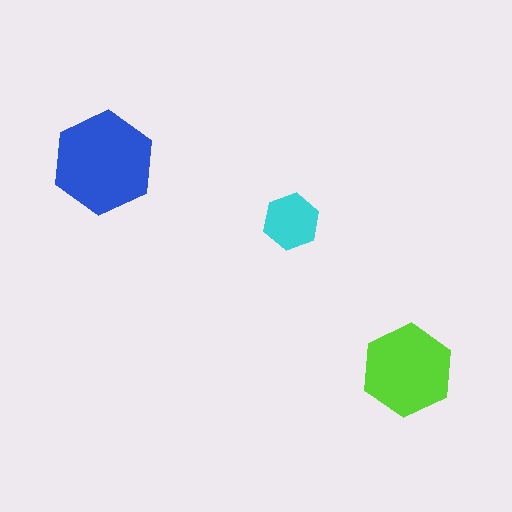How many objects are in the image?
There are 3 objects in the image.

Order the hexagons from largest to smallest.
the blue one, the lime one, the cyan one.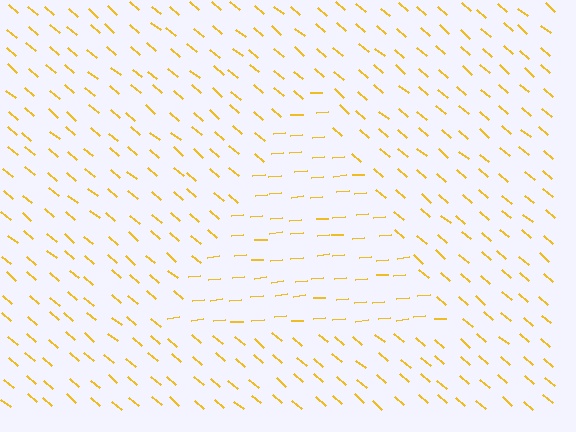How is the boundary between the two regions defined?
The boundary is defined purely by a change in line orientation (approximately 45 degrees difference). All lines are the same color and thickness.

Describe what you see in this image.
The image is filled with small yellow line segments. A triangle region in the image has lines oriented differently from the surrounding lines, creating a visible texture boundary.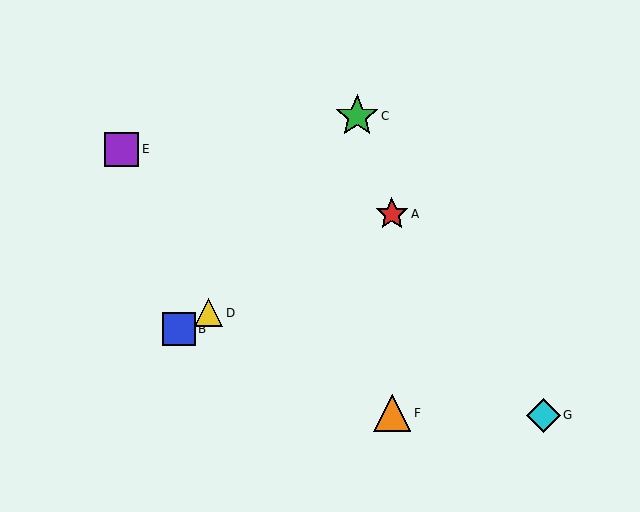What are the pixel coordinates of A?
Object A is at (392, 214).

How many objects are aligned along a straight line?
3 objects (A, B, D) are aligned along a straight line.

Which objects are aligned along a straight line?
Objects A, B, D are aligned along a straight line.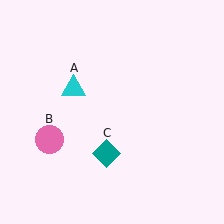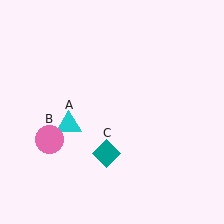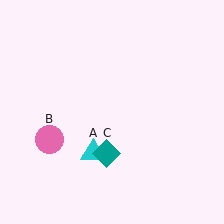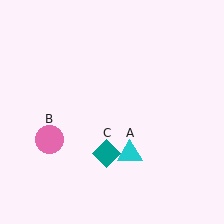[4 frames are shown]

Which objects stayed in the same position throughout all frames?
Pink circle (object B) and teal diamond (object C) remained stationary.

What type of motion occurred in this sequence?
The cyan triangle (object A) rotated counterclockwise around the center of the scene.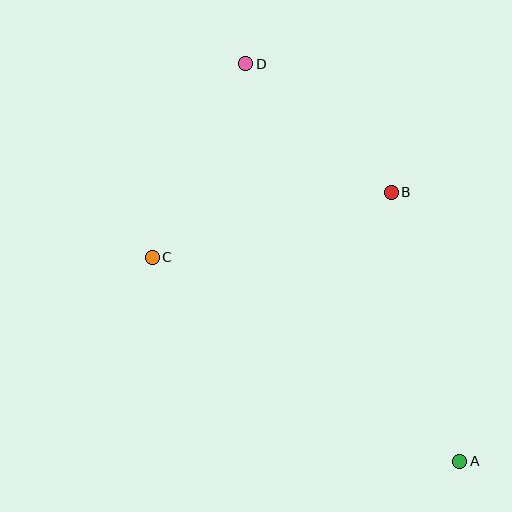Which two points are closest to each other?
Points B and D are closest to each other.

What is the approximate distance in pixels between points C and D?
The distance between C and D is approximately 215 pixels.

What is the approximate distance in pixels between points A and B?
The distance between A and B is approximately 278 pixels.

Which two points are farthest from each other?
Points A and D are farthest from each other.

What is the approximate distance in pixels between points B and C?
The distance between B and C is approximately 248 pixels.